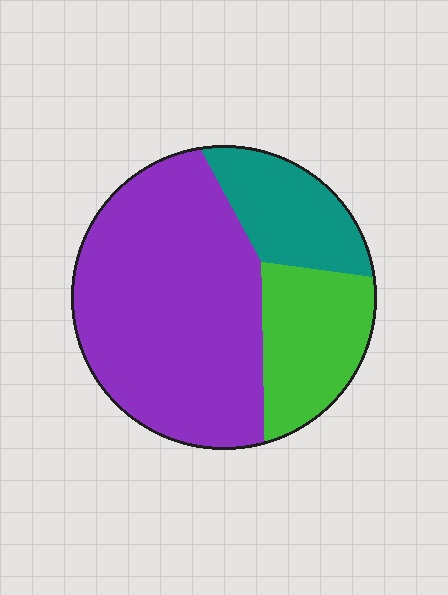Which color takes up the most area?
Purple, at roughly 60%.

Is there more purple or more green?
Purple.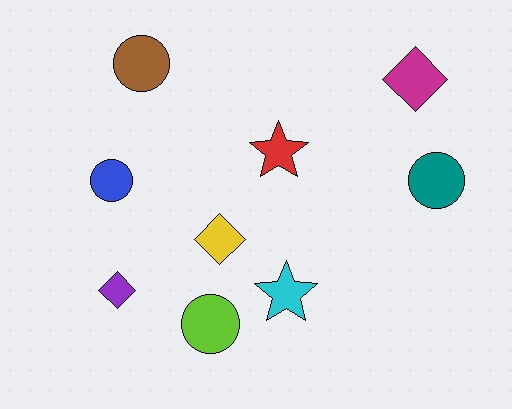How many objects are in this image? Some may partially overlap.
There are 9 objects.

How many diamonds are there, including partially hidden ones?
There are 3 diamonds.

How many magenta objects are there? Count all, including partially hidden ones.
There is 1 magenta object.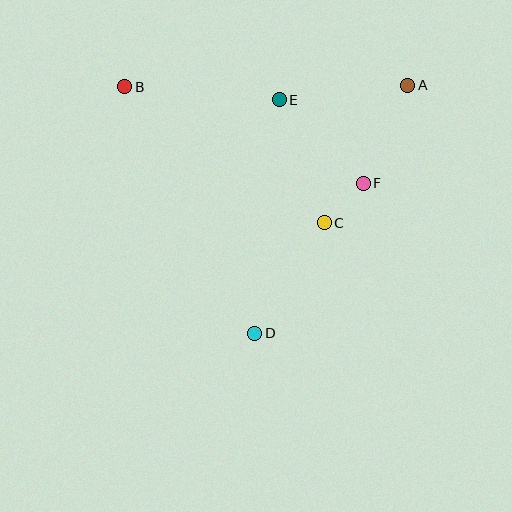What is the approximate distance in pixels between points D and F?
The distance between D and F is approximately 185 pixels.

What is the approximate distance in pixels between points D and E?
The distance between D and E is approximately 235 pixels.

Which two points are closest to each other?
Points C and F are closest to each other.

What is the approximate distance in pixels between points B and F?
The distance between B and F is approximately 257 pixels.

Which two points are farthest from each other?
Points A and D are farthest from each other.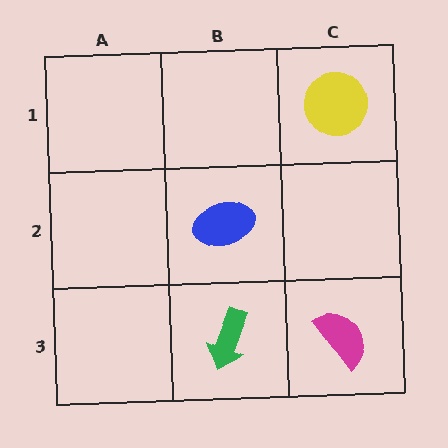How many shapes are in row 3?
2 shapes.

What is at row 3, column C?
A magenta semicircle.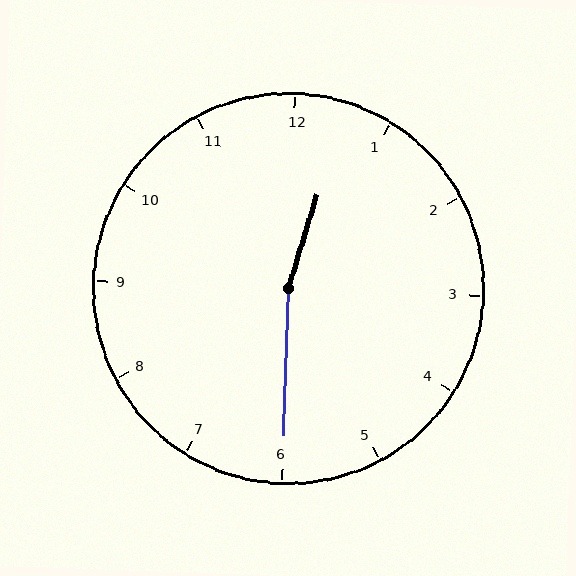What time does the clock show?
12:30.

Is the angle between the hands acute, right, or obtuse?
It is obtuse.